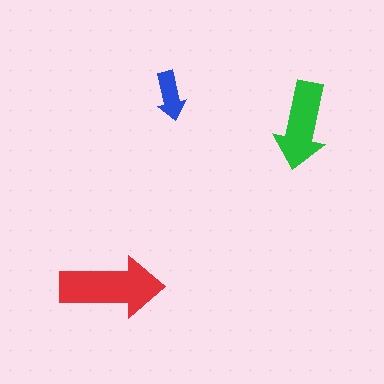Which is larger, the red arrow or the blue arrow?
The red one.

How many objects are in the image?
There are 3 objects in the image.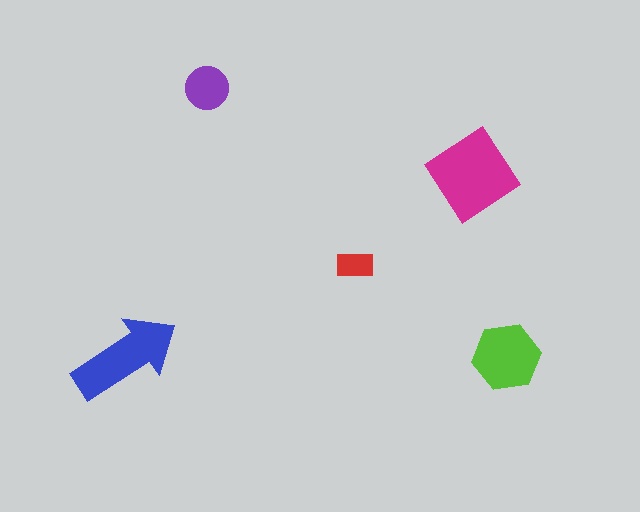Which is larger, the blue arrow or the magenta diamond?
The magenta diamond.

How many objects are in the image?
There are 5 objects in the image.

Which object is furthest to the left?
The blue arrow is leftmost.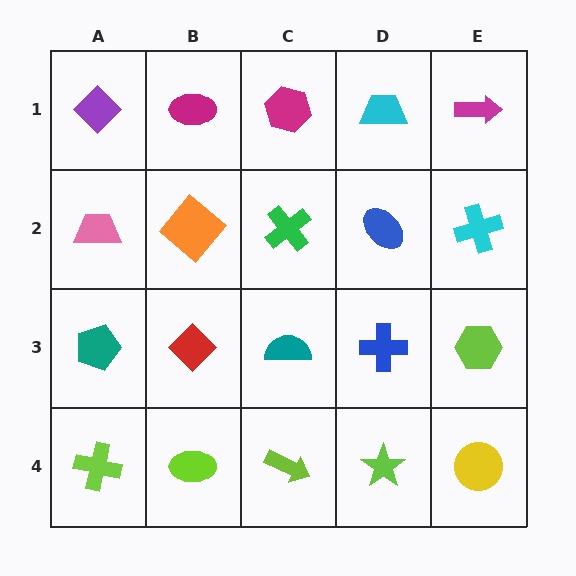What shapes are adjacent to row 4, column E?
A lime hexagon (row 3, column E), a lime star (row 4, column D).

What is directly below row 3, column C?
A lime arrow.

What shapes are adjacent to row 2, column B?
A magenta ellipse (row 1, column B), a red diamond (row 3, column B), a pink trapezoid (row 2, column A), a green cross (row 2, column C).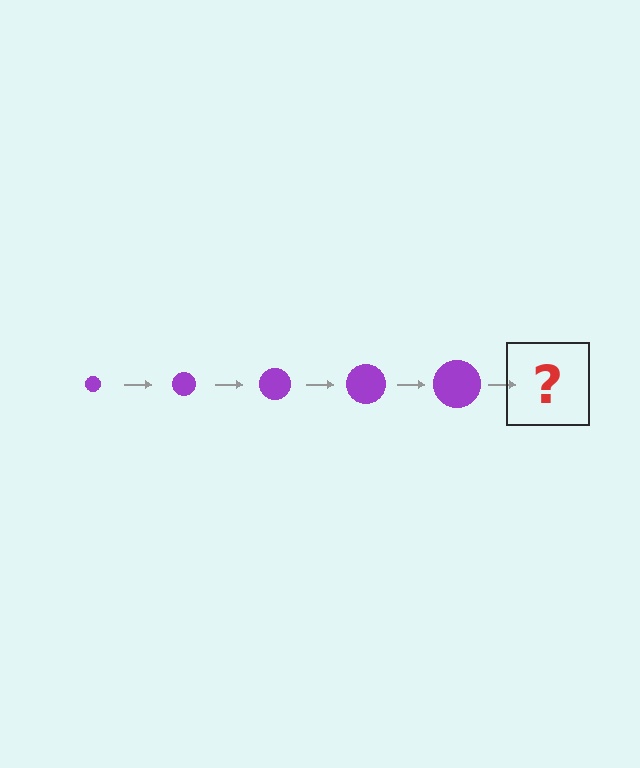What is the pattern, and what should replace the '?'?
The pattern is that the circle gets progressively larger each step. The '?' should be a purple circle, larger than the previous one.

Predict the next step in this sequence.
The next step is a purple circle, larger than the previous one.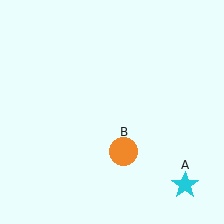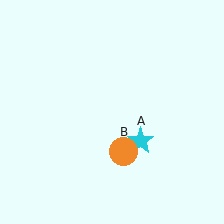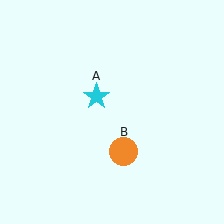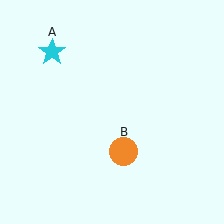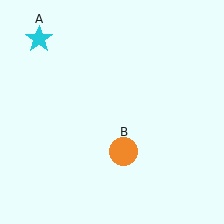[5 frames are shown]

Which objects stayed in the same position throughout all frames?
Orange circle (object B) remained stationary.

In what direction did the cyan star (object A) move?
The cyan star (object A) moved up and to the left.